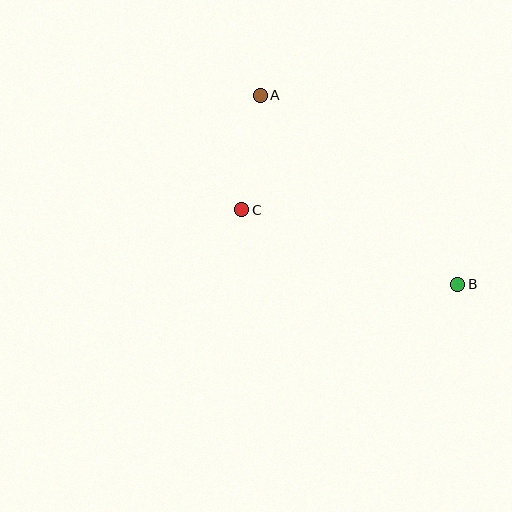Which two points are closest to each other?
Points A and C are closest to each other.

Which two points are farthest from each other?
Points A and B are farthest from each other.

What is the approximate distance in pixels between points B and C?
The distance between B and C is approximately 228 pixels.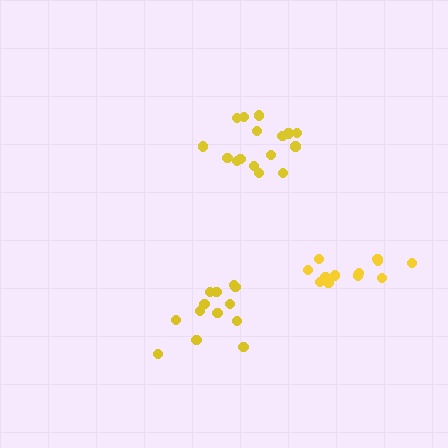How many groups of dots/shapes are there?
There are 3 groups.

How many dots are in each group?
Group 1: 16 dots, Group 2: 13 dots, Group 3: 12 dots (41 total).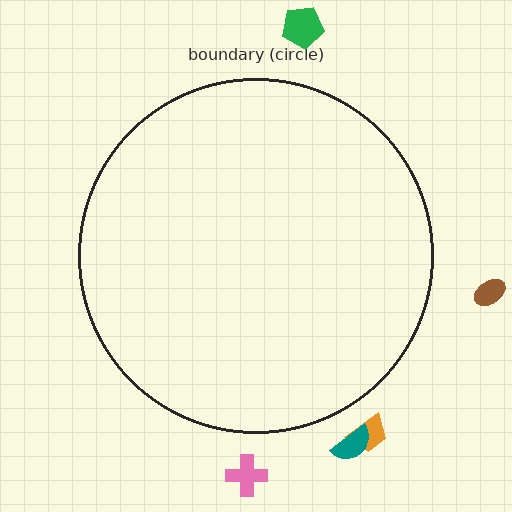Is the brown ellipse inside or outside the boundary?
Outside.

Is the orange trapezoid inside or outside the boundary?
Outside.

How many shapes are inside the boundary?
0 inside, 5 outside.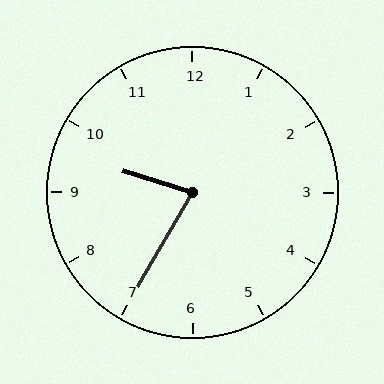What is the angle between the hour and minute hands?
Approximately 78 degrees.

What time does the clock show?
9:35.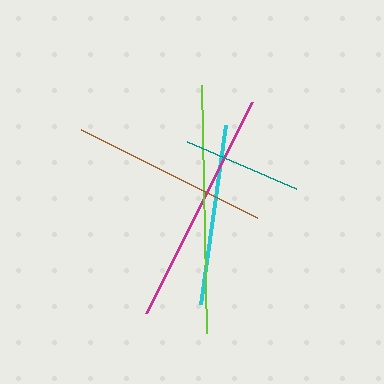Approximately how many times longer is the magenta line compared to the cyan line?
The magenta line is approximately 1.3 times the length of the cyan line.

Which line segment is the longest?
The lime line is the longest at approximately 248 pixels.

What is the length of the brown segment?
The brown segment is approximately 197 pixels long.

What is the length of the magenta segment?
The magenta segment is approximately 236 pixels long.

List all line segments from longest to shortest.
From longest to shortest: lime, magenta, brown, cyan, teal.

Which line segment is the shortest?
The teal line is the shortest at approximately 119 pixels.